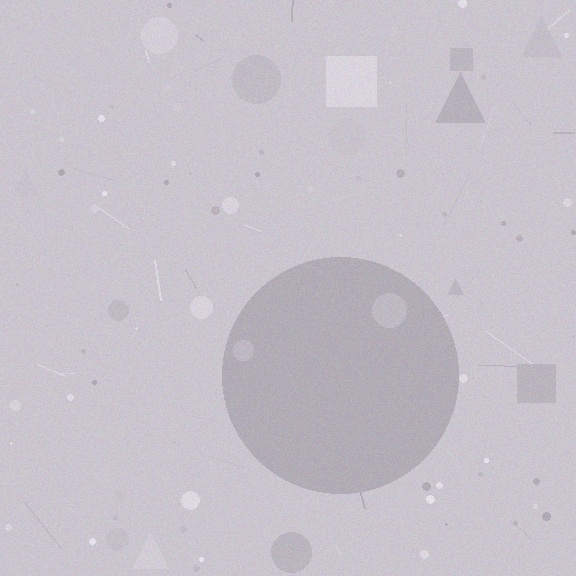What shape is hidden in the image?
A circle is hidden in the image.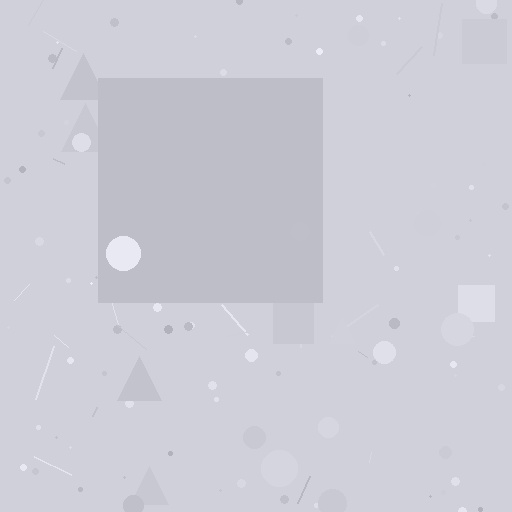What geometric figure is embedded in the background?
A square is embedded in the background.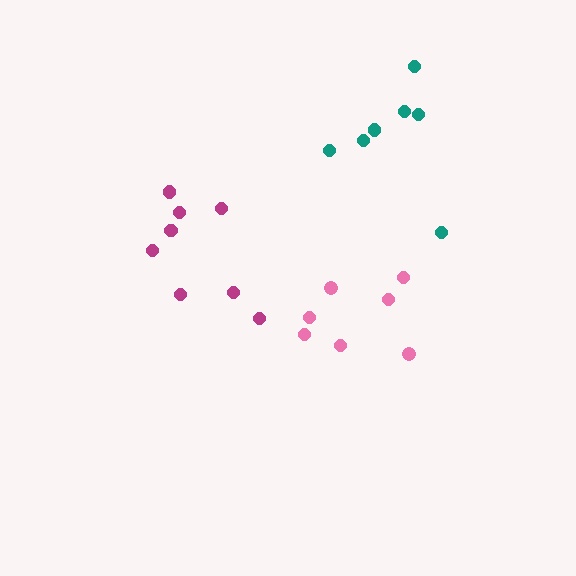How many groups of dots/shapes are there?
There are 3 groups.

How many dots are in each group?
Group 1: 7 dots, Group 2: 8 dots, Group 3: 7 dots (22 total).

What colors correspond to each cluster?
The clusters are colored: pink, magenta, teal.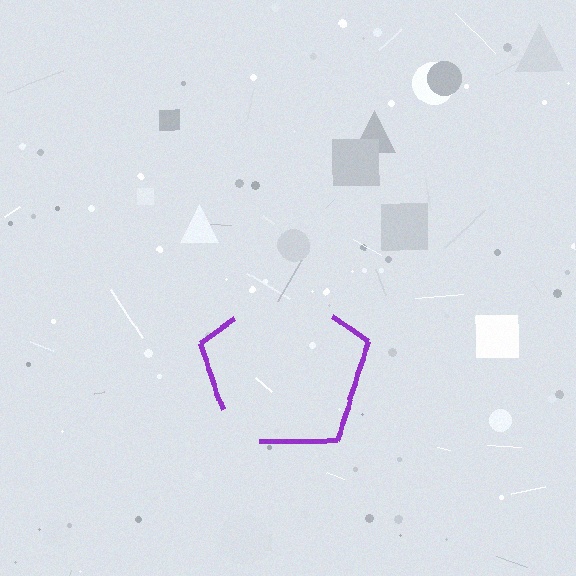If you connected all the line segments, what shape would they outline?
They would outline a pentagon.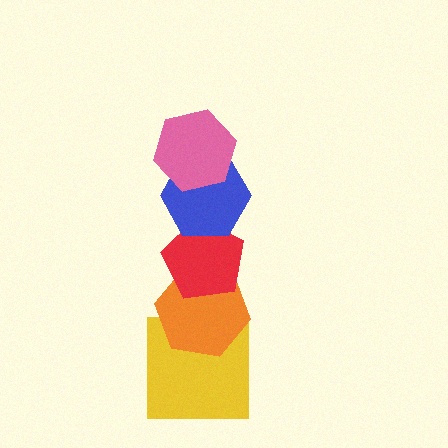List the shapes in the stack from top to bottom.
From top to bottom: the pink hexagon, the blue hexagon, the red pentagon, the orange hexagon, the yellow square.